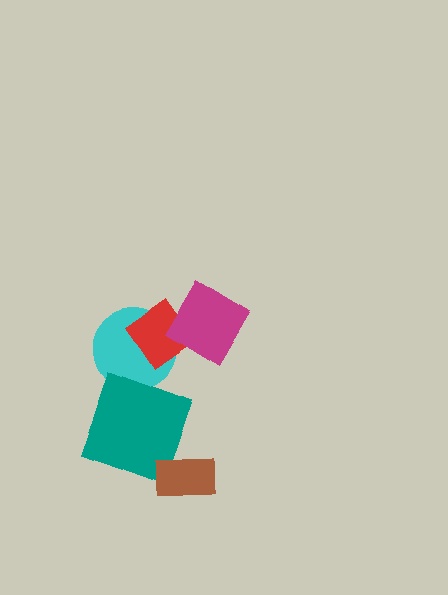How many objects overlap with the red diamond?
2 objects overlap with the red diamond.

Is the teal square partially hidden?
No, no other shape covers it.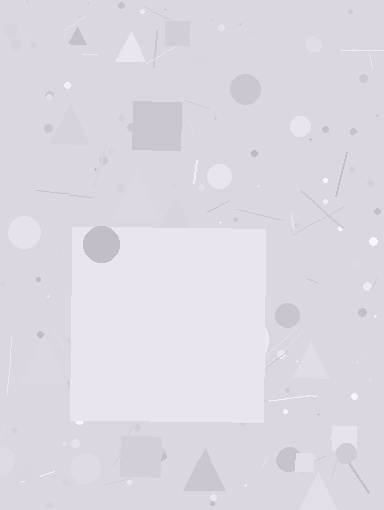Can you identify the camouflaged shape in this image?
The camouflaged shape is a square.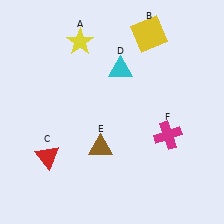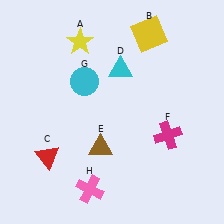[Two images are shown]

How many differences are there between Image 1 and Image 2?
There are 2 differences between the two images.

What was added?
A cyan circle (G), a pink cross (H) were added in Image 2.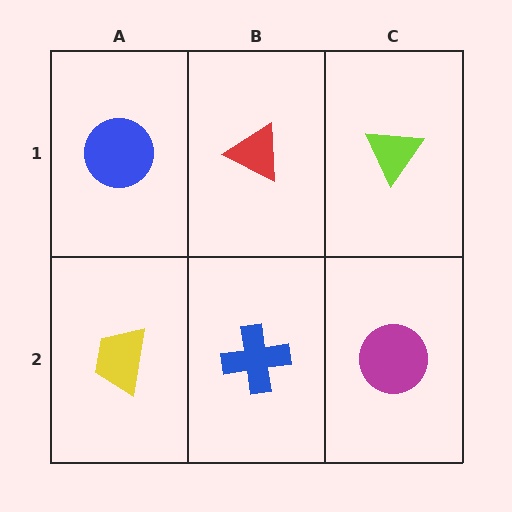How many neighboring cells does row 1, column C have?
2.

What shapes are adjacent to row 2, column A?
A blue circle (row 1, column A), a blue cross (row 2, column B).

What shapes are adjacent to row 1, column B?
A blue cross (row 2, column B), a blue circle (row 1, column A), a lime triangle (row 1, column C).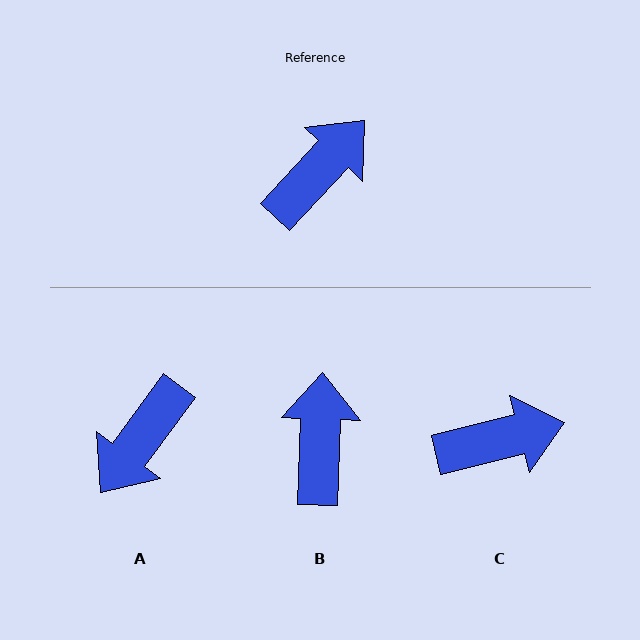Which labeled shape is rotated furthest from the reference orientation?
A, about 174 degrees away.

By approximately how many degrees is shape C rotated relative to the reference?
Approximately 33 degrees clockwise.